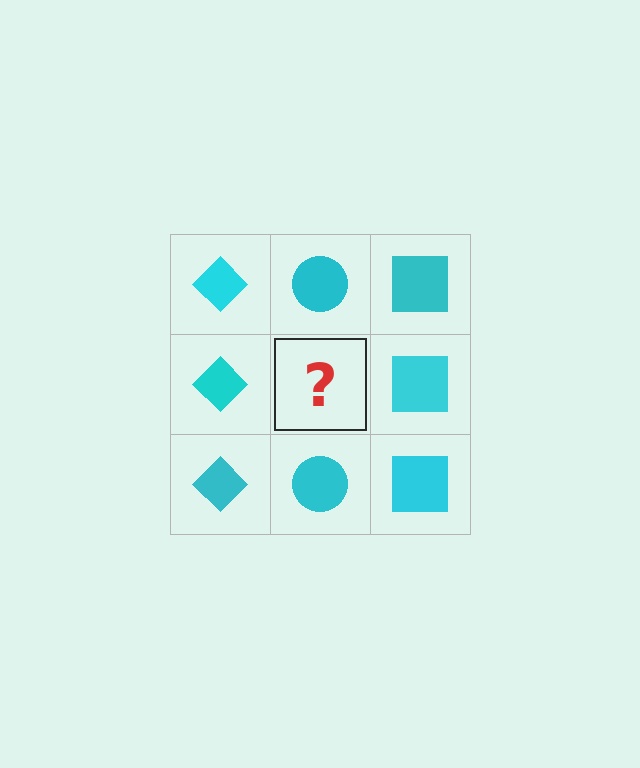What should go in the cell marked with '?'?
The missing cell should contain a cyan circle.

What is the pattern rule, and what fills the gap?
The rule is that each column has a consistent shape. The gap should be filled with a cyan circle.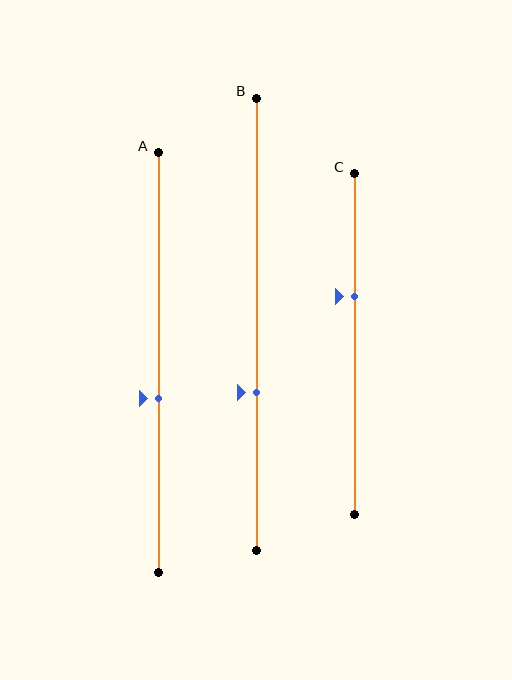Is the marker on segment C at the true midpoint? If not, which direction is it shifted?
No, the marker on segment C is shifted upward by about 14% of the segment length.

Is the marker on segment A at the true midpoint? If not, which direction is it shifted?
No, the marker on segment A is shifted downward by about 9% of the segment length.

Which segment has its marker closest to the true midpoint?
Segment A has its marker closest to the true midpoint.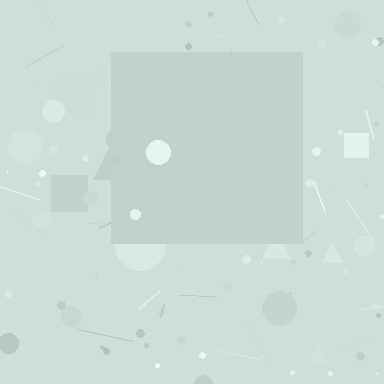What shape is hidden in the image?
A square is hidden in the image.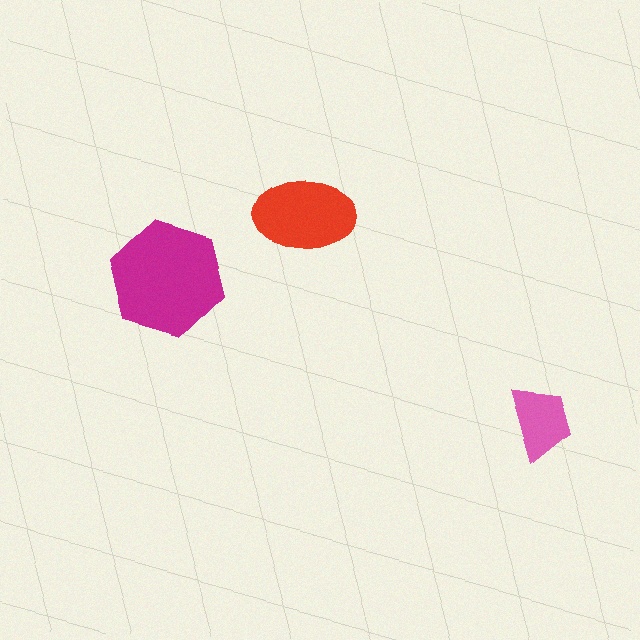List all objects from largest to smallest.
The magenta hexagon, the red ellipse, the pink trapezoid.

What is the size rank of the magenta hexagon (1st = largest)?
1st.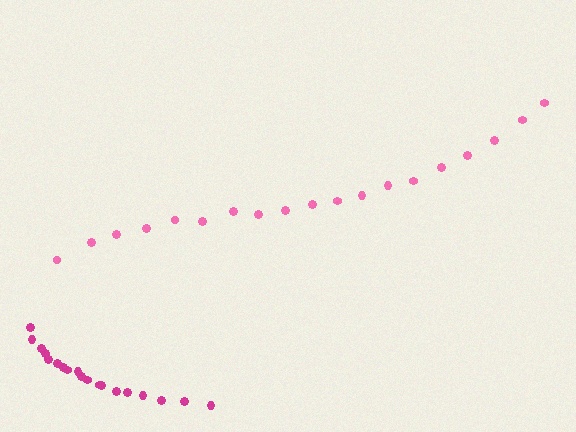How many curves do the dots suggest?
There are 2 distinct paths.